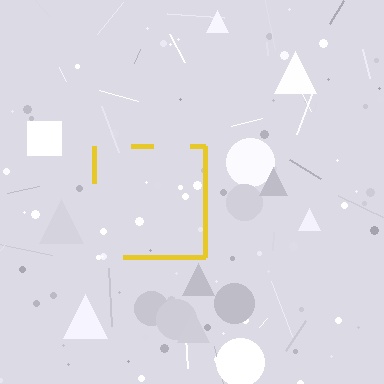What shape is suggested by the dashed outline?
The dashed outline suggests a square.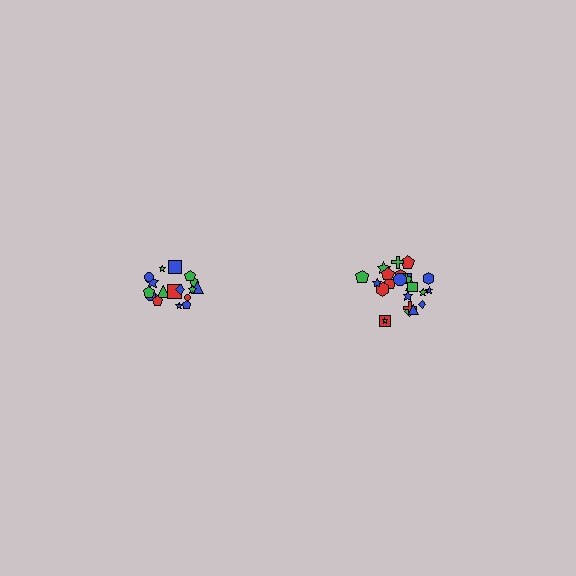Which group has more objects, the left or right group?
The right group.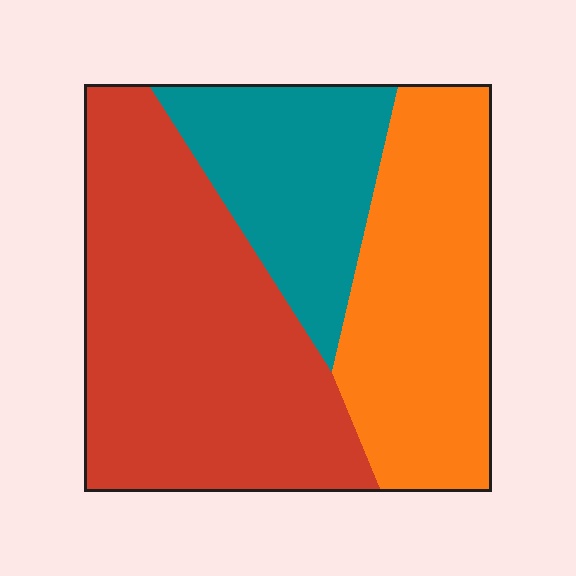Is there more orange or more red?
Red.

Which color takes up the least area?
Teal, at roughly 20%.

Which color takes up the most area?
Red, at roughly 45%.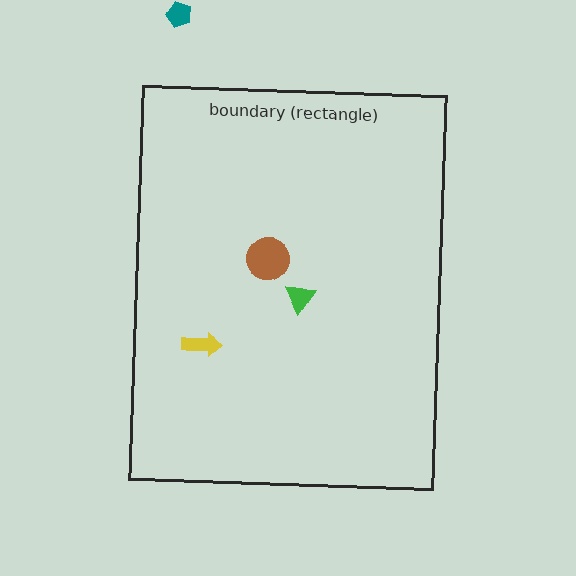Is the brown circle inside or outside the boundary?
Inside.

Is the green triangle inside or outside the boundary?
Inside.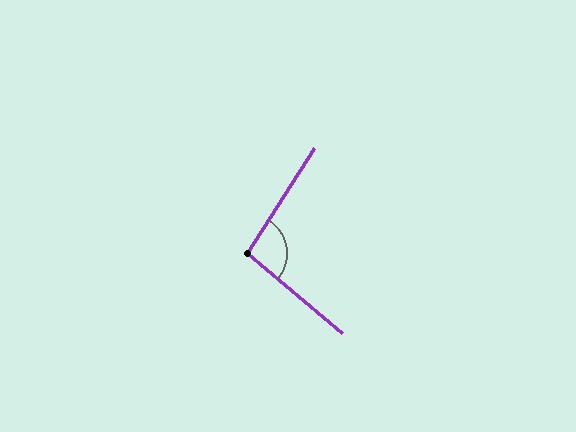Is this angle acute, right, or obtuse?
It is obtuse.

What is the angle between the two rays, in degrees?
Approximately 97 degrees.